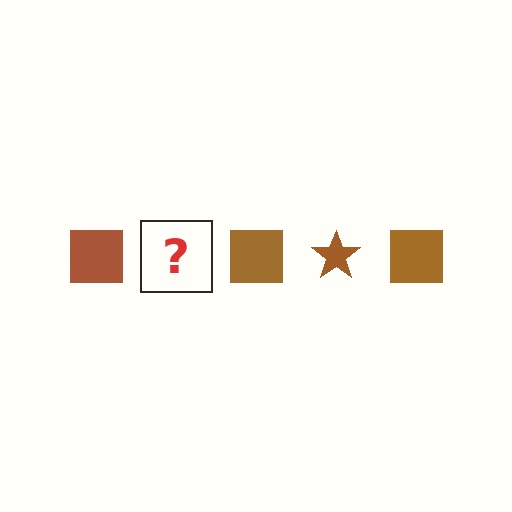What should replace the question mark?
The question mark should be replaced with a brown star.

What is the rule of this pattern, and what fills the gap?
The rule is that the pattern cycles through square, star shapes in brown. The gap should be filled with a brown star.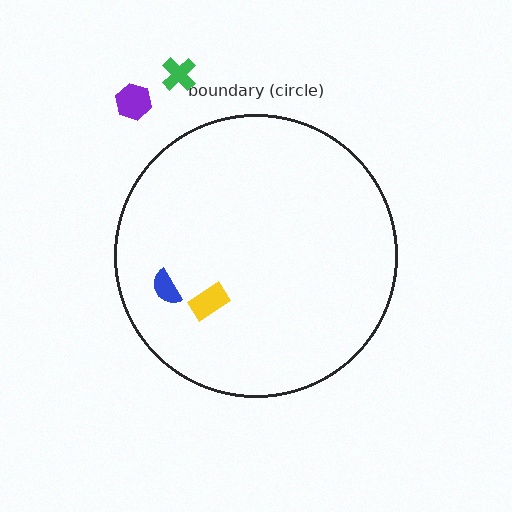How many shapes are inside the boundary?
2 inside, 2 outside.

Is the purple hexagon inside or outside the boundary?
Outside.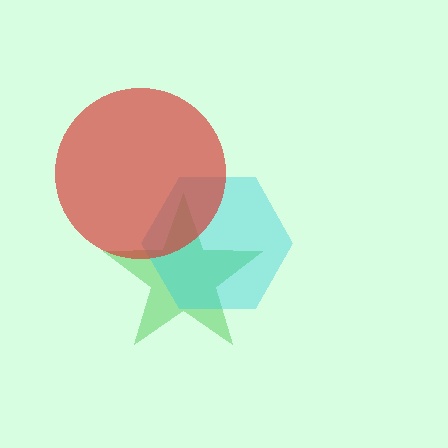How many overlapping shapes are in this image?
There are 3 overlapping shapes in the image.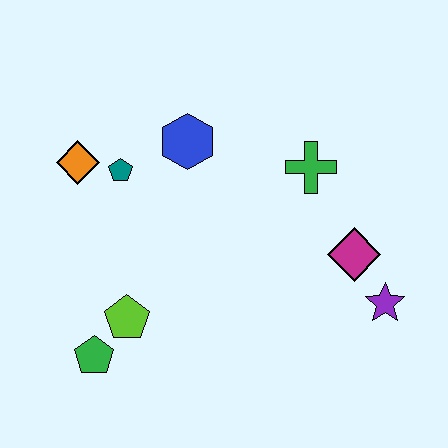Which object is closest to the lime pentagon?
The green pentagon is closest to the lime pentagon.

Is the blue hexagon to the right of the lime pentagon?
Yes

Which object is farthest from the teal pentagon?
The purple star is farthest from the teal pentagon.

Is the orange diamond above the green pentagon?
Yes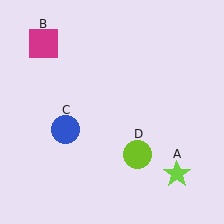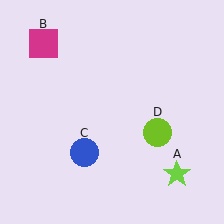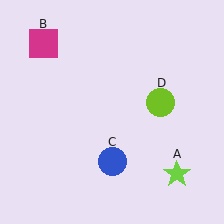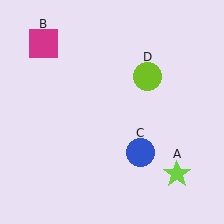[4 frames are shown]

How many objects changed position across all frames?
2 objects changed position: blue circle (object C), lime circle (object D).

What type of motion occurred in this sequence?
The blue circle (object C), lime circle (object D) rotated counterclockwise around the center of the scene.